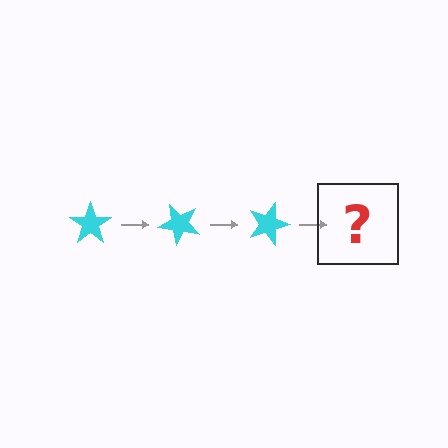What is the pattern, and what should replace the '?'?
The pattern is that the star rotates 45 degrees each step. The '?' should be a cyan star rotated 135 degrees.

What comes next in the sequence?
The next element should be a cyan star rotated 135 degrees.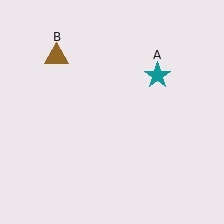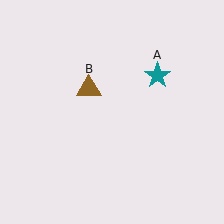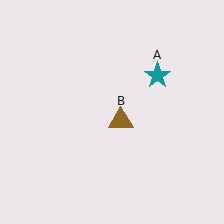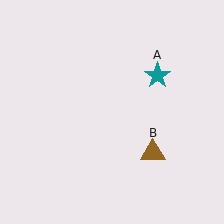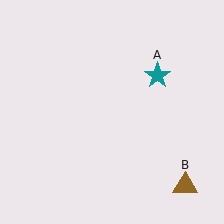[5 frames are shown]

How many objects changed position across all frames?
1 object changed position: brown triangle (object B).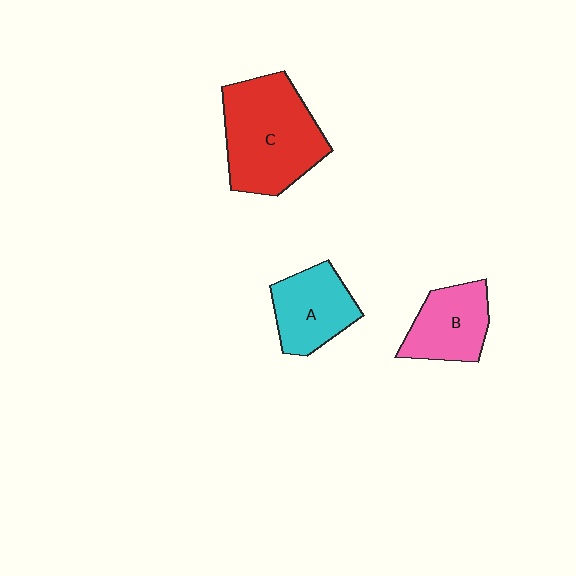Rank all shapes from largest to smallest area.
From largest to smallest: C (red), A (cyan), B (pink).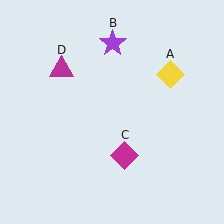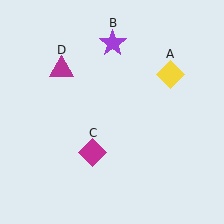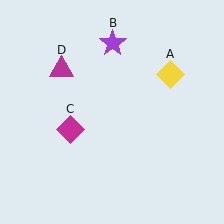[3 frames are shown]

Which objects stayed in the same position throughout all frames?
Yellow diamond (object A) and purple star (object B) and magenta triangle (object D) remained stationary.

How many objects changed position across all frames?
1 object changed position: magenta diamond (object C).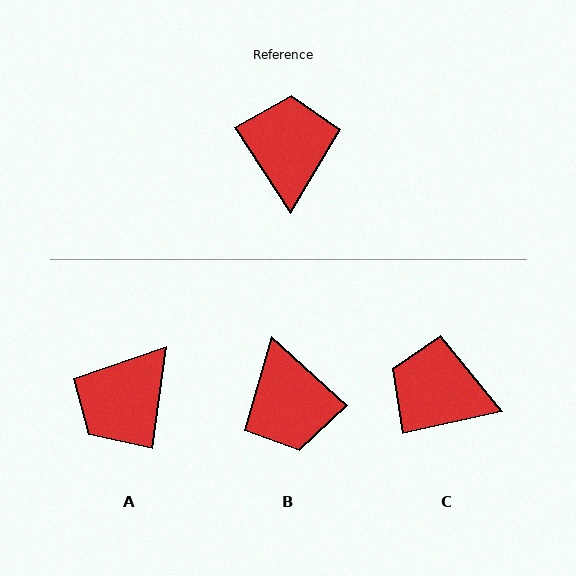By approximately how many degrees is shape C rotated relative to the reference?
Approximately 70 degrees counter-clockwise.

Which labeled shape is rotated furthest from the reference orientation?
B, about 165 degrees away.